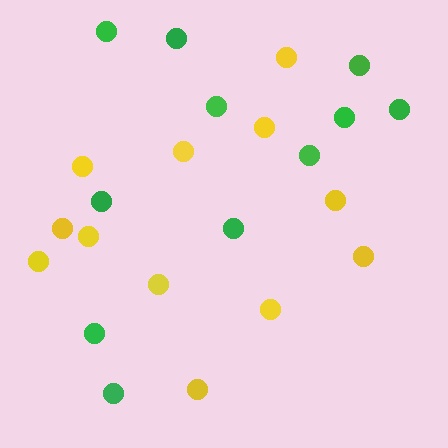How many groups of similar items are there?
There are 2 groups: one group of green circles (11) and one group of yellow circles (12).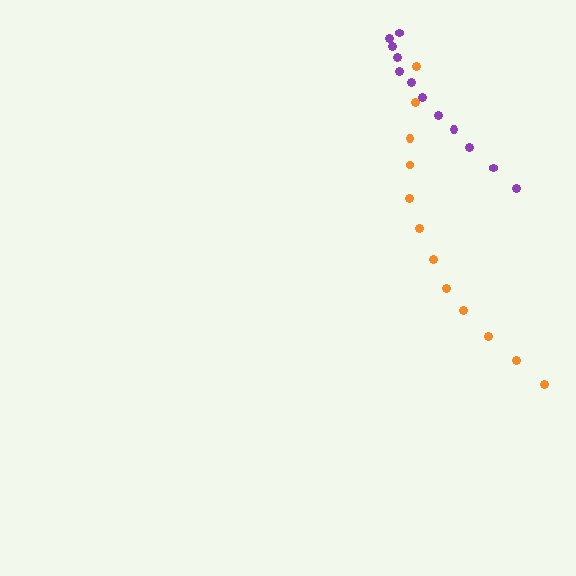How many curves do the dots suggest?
There are 2 distinct paths.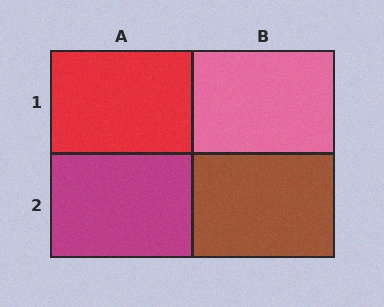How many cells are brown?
1 cell is brown.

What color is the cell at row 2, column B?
Brown.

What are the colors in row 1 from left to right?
Red, pink.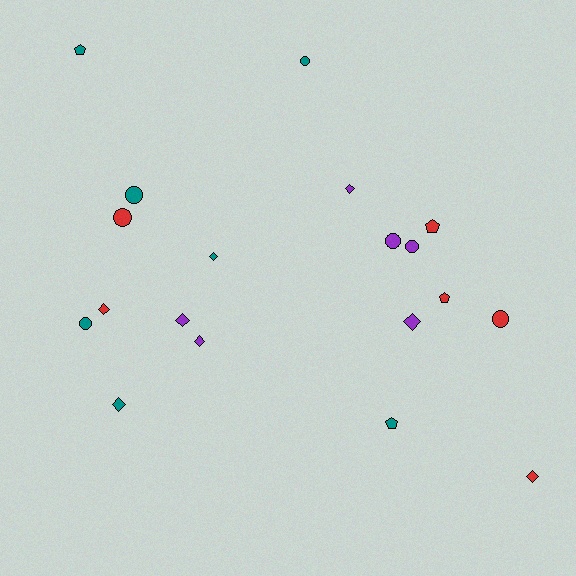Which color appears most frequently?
Teal, with 7 objects.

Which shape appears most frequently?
Diamond, with 8 objects.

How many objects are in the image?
There are 19 objects.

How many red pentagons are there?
There are 2 red pentagons.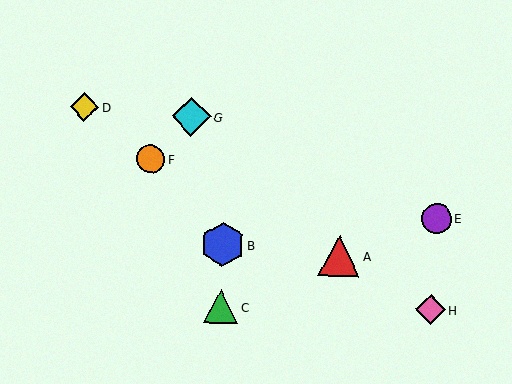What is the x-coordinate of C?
Object C is at x≈221.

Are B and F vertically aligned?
No, B is at x≈223 and F is at x≈151.